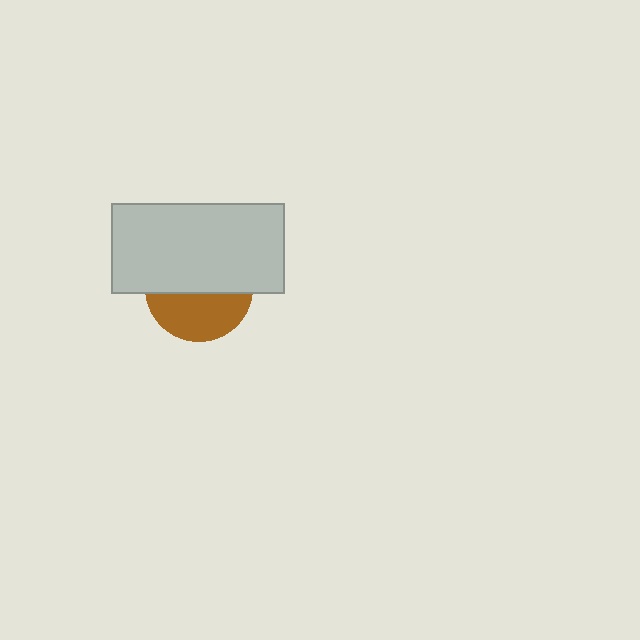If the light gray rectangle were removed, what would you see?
You would see the complete brown circle.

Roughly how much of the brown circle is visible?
A small part of it is visible (roughly 43%).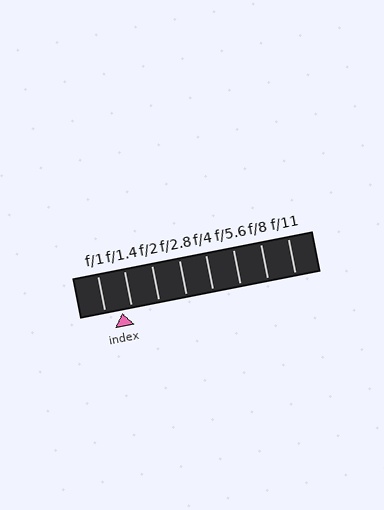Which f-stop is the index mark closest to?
The index mark is closest to f/1.4.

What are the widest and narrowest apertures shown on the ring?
The widest aperture shown is f/1 and the narrowest is f/11.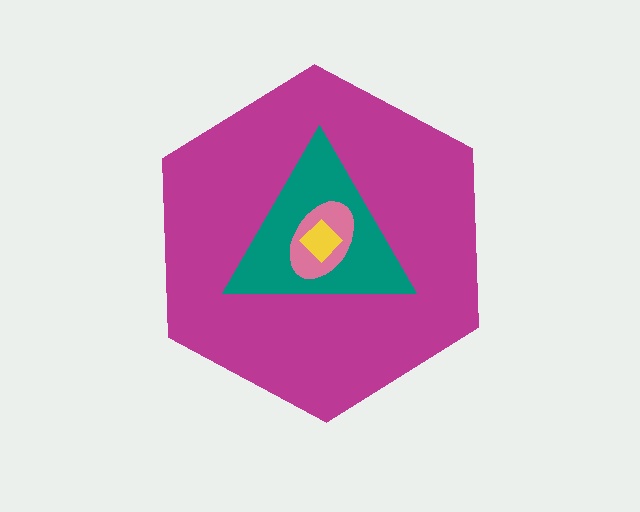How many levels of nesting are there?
4.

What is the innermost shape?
The yellow diamond.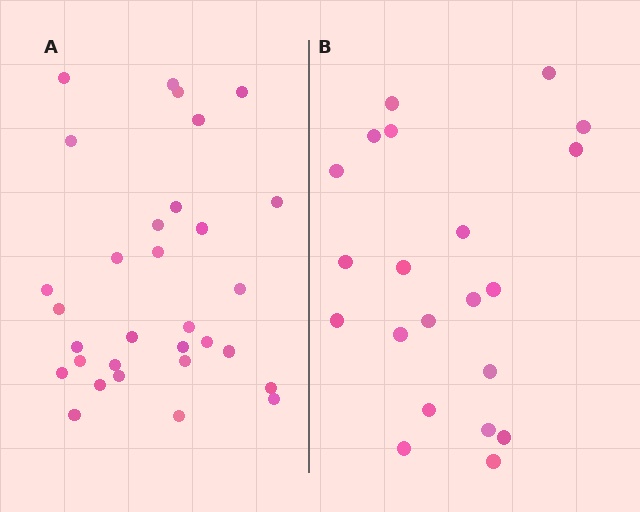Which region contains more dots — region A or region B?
Region A (the left region) has more dots.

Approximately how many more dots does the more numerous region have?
Region A has roughly 10 or so more dots than region B.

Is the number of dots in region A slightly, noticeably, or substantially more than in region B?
Region A has substantially more. The ratio is roughly 1.5 to 1.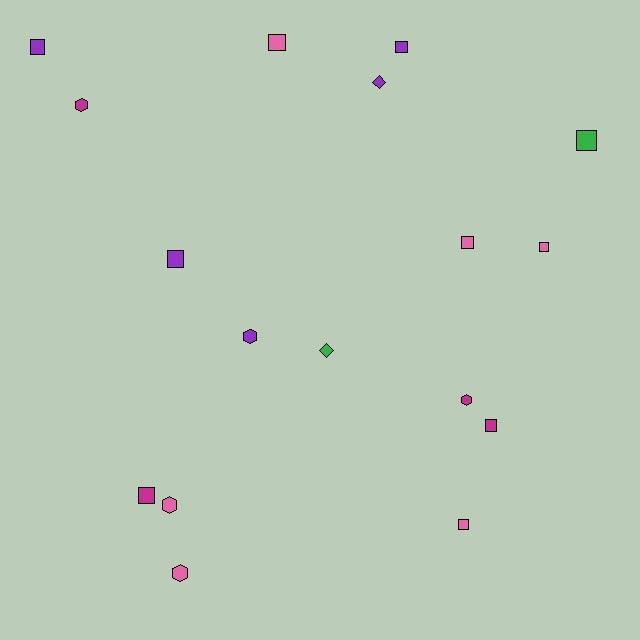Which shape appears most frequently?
Square, with 10 objects.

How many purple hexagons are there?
There is 1 purple hexagon.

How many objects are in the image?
There are 17 objects.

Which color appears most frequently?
Pink, with 6 objects.